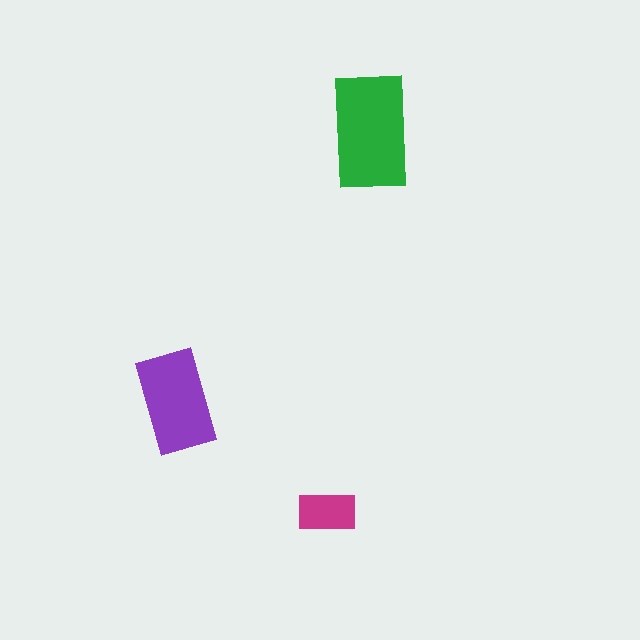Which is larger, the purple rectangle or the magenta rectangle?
The purple one.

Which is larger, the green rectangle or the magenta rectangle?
The green one.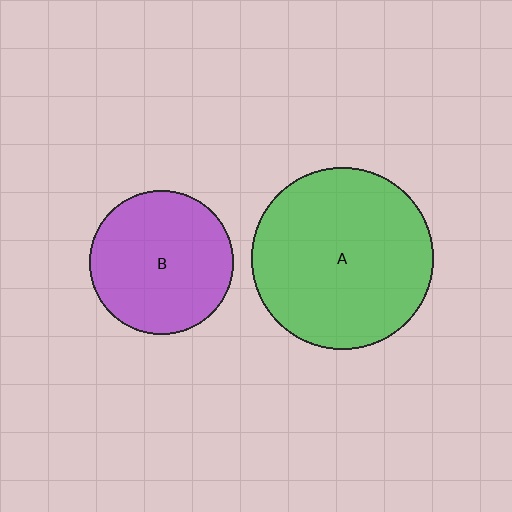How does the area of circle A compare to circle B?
Approximately 1.6 times.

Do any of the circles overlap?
No, none of the circles overlap.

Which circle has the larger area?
Circle A (green).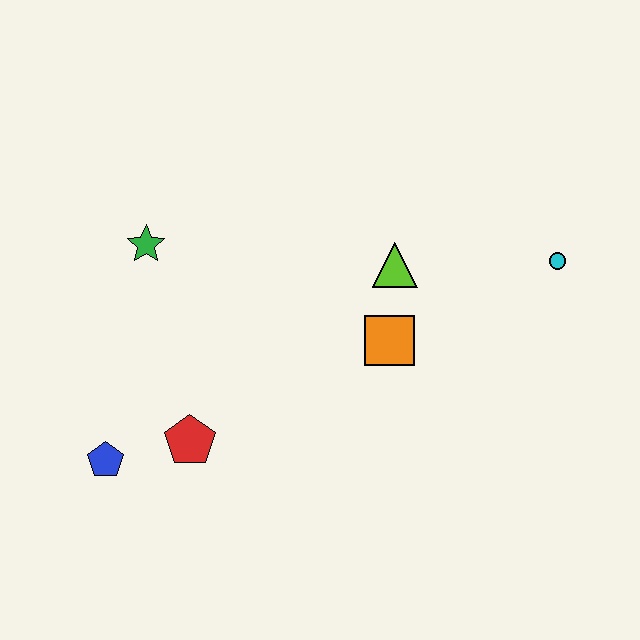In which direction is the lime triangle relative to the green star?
The lime triangle is to the right of the green star.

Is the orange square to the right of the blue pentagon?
Yes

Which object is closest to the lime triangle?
The orange square is closest to the lime triangle.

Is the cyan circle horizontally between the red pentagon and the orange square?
No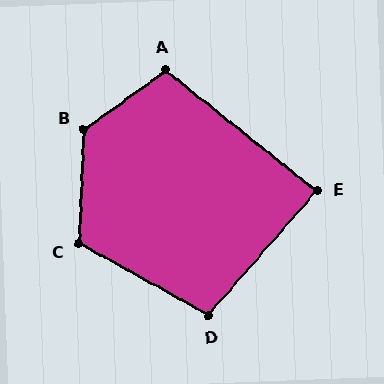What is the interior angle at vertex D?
Approximately 102 degrees (obtuse).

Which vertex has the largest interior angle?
B, at approximately 129 degrees.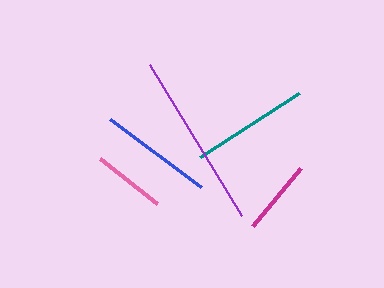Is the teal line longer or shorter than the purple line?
The purple line is longer than the teal line.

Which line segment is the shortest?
The pink line is the shortest at approximately 73 pixels.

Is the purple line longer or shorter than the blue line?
The purple line is longer than the blue line.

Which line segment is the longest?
The purple line is the longest at approximately 177 pixels.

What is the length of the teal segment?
The teal segment is approximately 118 pixels long.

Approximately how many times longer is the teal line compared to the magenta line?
The teal line is approximately 1.6 times the length of the magenta line.